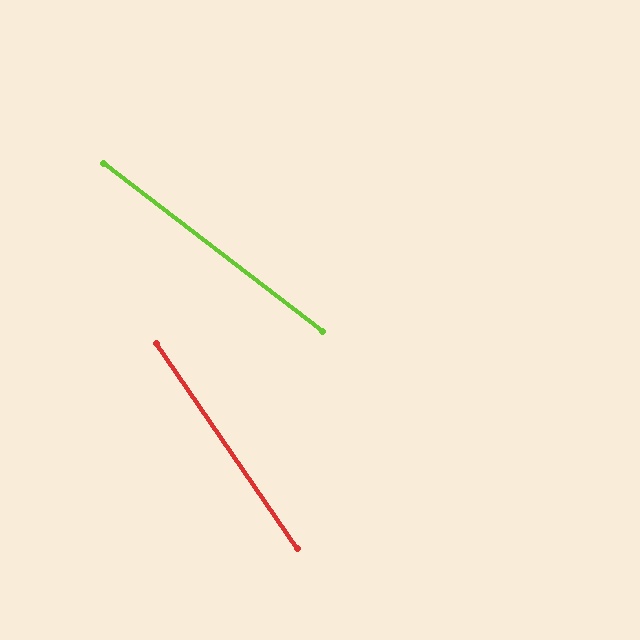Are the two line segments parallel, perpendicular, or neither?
Neither parallel nor perpendicular — they differ by about 18°.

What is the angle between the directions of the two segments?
Approximately 18 degrees.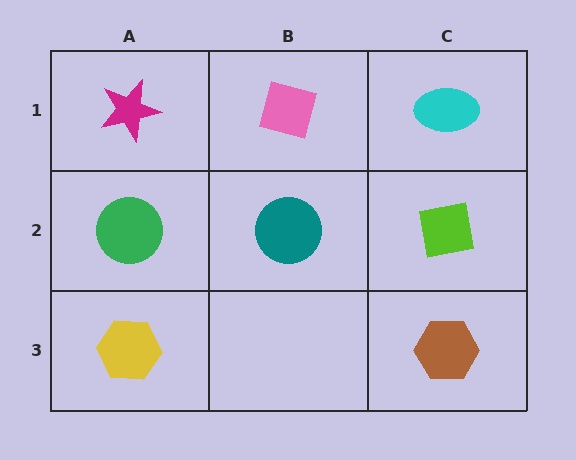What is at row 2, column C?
A lime square.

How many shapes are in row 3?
2 shapes.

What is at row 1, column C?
A cyan ellipse.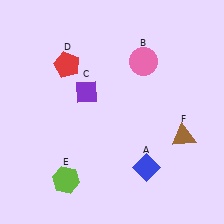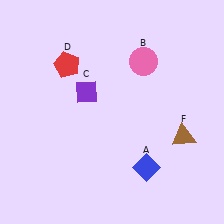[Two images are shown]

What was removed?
The lime hexagon (E) was removed in Image 2.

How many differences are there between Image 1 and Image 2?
There is 1 difference between the two images.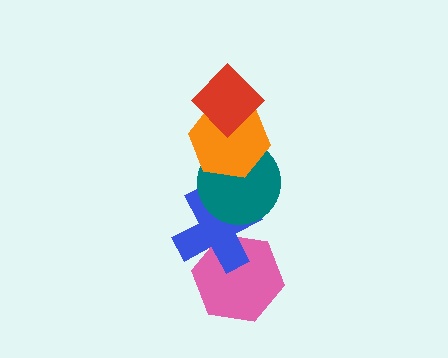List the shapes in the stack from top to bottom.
From top to bottom: the red diamond, the orange hexagon, the teal circle, the blue cross, the pink hexagon.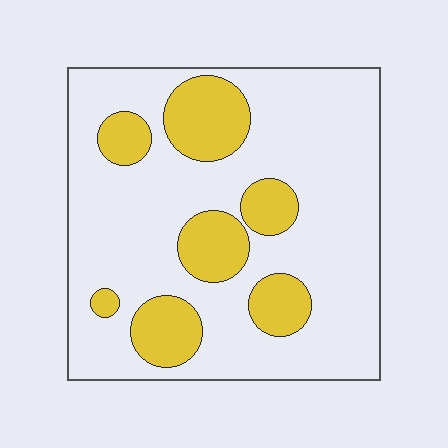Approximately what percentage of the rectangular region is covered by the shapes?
Approximately 25%.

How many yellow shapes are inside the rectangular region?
7.